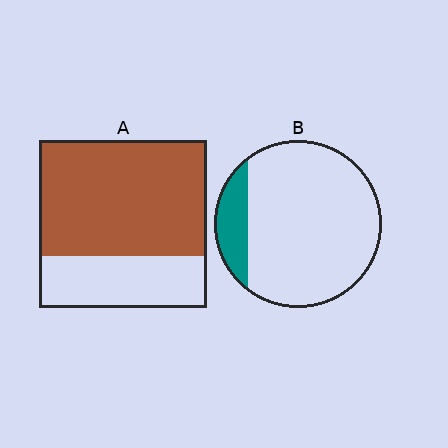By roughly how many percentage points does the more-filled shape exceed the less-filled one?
By roughly 55 percentage points (A over B).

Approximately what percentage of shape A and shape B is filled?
A is approximately 70% and B is approximately 15%.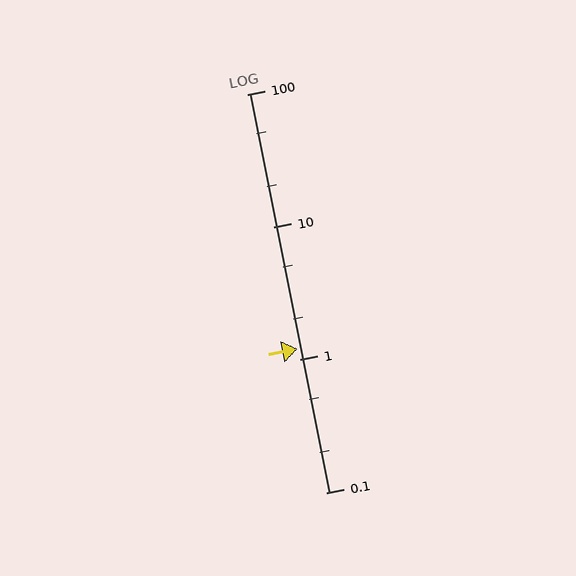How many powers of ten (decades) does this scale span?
The scale spans 3 decades, from 0.1 to 100.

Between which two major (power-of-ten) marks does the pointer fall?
The pointer is between 1 and 10.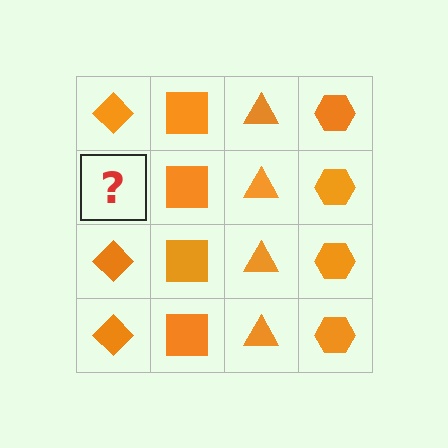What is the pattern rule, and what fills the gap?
The rule is that each column has a consistent shape. The gap should be filled with an orange diamond.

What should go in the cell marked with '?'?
The missing cell should contain an orange diamond.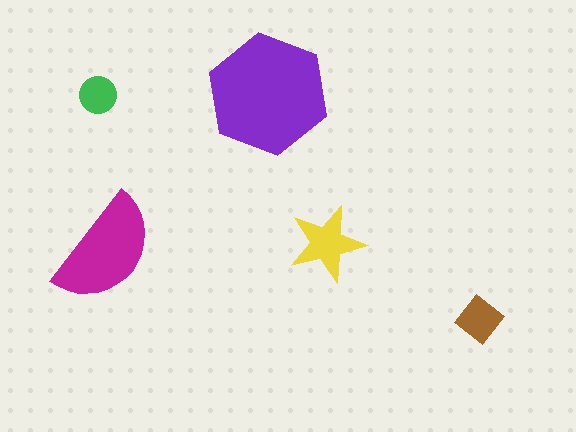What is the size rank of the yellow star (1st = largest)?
3rd.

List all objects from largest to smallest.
The purple hexagon, the magenta semicircle, the yellow star, the brown diamond, the green circle.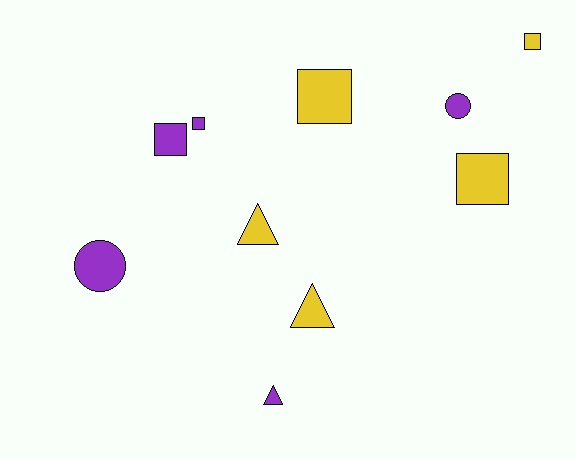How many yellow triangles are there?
There are 2 yellow triangles.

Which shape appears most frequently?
Square, with 5 objects.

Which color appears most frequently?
Yellow, with 5 objects.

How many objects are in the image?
There are 10 objects.